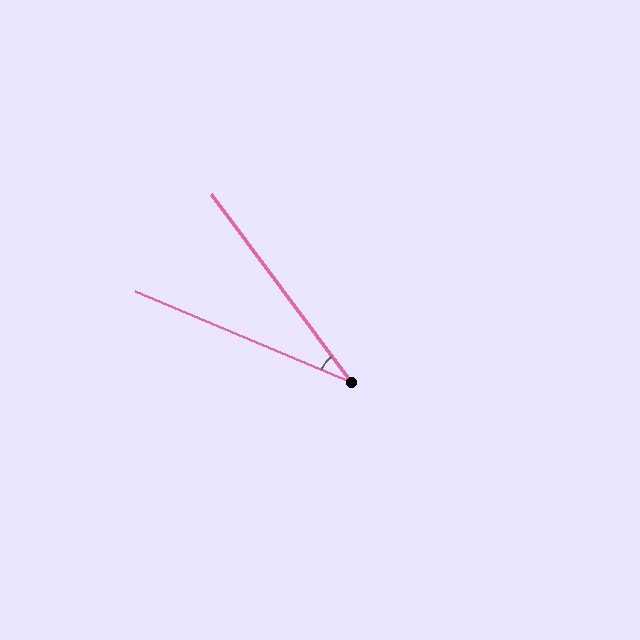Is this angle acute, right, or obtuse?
It is acute.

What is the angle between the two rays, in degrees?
Approximately 30 degrees.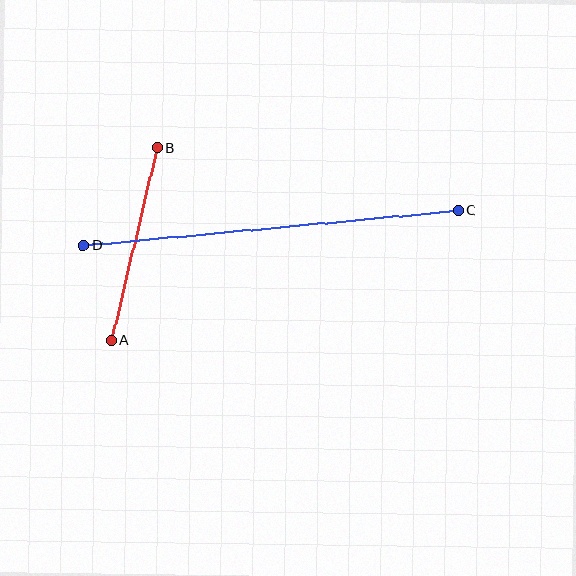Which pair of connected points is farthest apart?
Points C and D are farthest apart.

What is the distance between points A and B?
The distance is approximately 197 pixels.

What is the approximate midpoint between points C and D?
The midpoint is at approximately (271, 228) pixels.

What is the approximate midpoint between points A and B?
The midpoint is at approximately (134, 244) pixels.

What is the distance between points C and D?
The distance is approximately 376 pixels.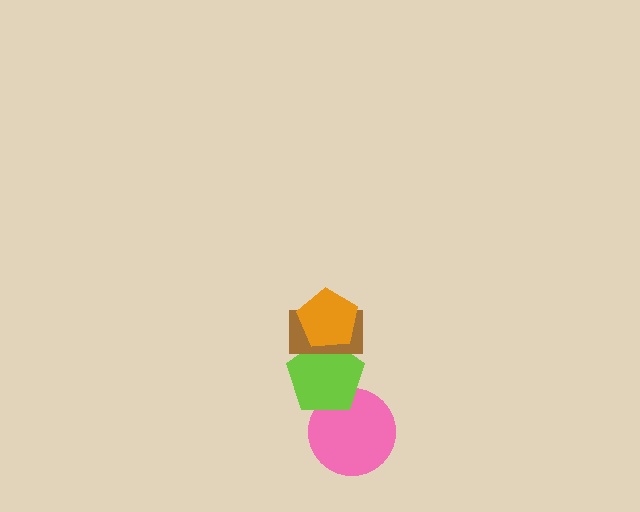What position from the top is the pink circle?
The pink circle is 4th from the top.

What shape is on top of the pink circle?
The lime pentagon is on top of the pink circle.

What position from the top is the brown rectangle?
The brown rectangle is 2nd from the top.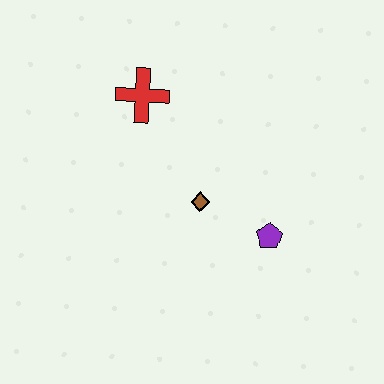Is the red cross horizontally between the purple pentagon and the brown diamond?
No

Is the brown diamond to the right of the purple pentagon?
No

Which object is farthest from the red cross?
The purple pentagon is farthest from the red cross.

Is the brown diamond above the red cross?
No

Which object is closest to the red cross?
The brown diamond is closest to the red cross.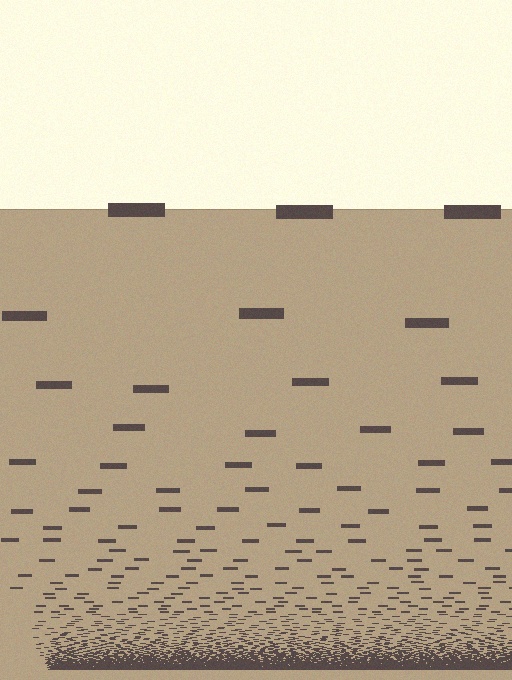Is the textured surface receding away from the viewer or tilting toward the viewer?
The surface appears to tilt toward the viewer. Texture elements get larger and sparser toward the top.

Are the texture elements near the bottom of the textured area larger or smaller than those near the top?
Smaller. The gradient is inverted — elements near the bottom are smaller and denser.